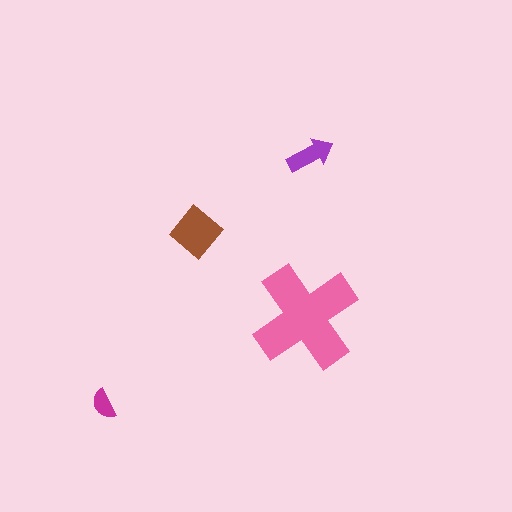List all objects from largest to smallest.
The pink cross, the brown diamond, the purple arrow, the magenta semicircle.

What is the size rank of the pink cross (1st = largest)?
1st.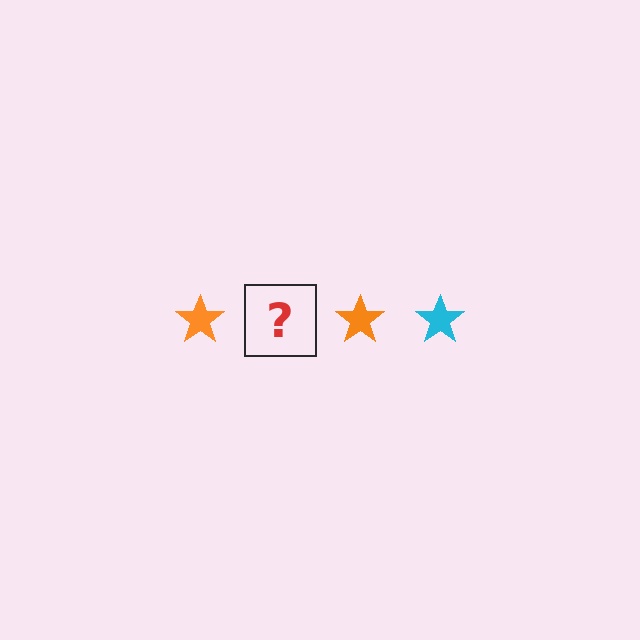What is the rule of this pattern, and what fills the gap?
The rule is that the pattern cycles through orange, cyan stars. The gap should be filled with a cyan star.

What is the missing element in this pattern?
The missing element is a cyan star.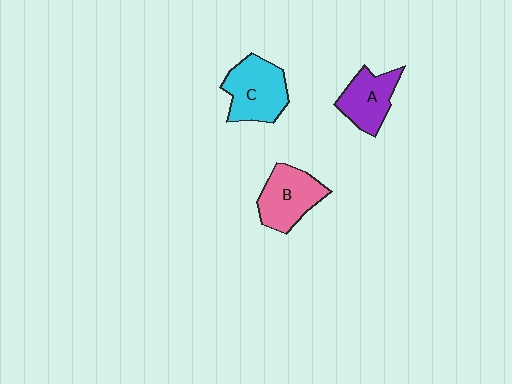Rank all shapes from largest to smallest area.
From largest to smallest: C (cyan), B (pink), A (purple).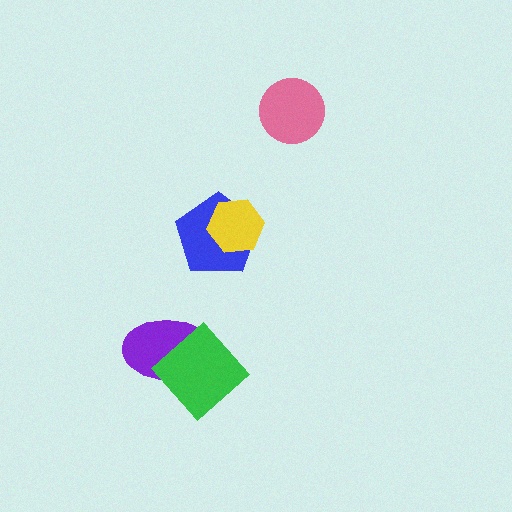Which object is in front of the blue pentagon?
The yellow hexagon is in front of the blue pentagon.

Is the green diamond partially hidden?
No, no other shape covers it.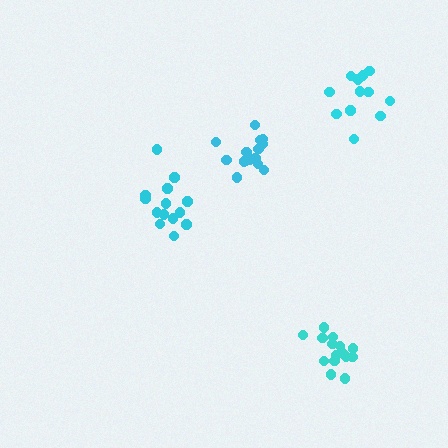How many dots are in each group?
Group 1: 12 dots, Group 2: 15 dots, Group 3: 15 dots, Group 4: 14 dots (56 total).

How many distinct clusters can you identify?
There are 4 distinct clusters.